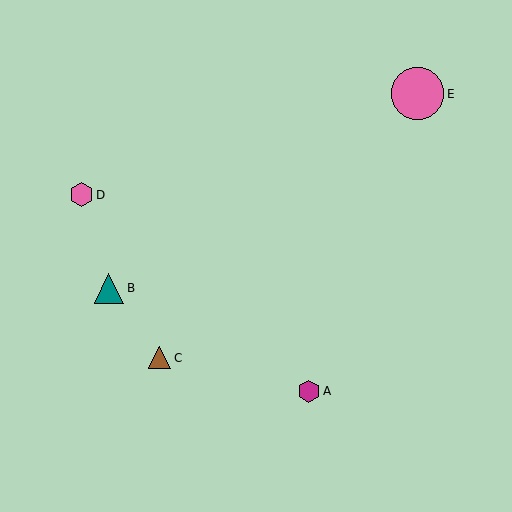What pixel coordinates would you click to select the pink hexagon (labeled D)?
Click at (82, 195) to select the pink hexagon D.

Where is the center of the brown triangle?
The center of the brown triangle is at (160, 358).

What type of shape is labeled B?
Shape B is a teal triangle.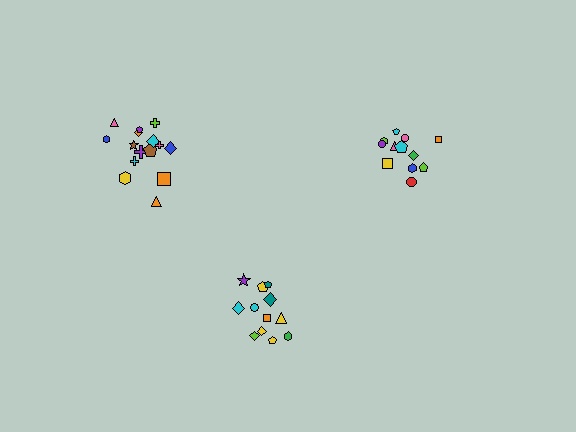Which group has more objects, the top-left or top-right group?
The top-left group.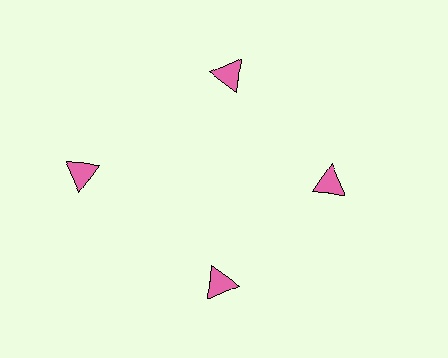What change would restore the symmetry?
The symmetry would be restored by moving it inward, back onto the ring so that all 4 triangles sit at equal angles and equal distance from the center.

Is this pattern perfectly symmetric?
No. The 4 pink triangles are arranged in a ring, but one element near the 9 o'clock position is pushed outward from the center, breaking the 4-fold rotational symmetry.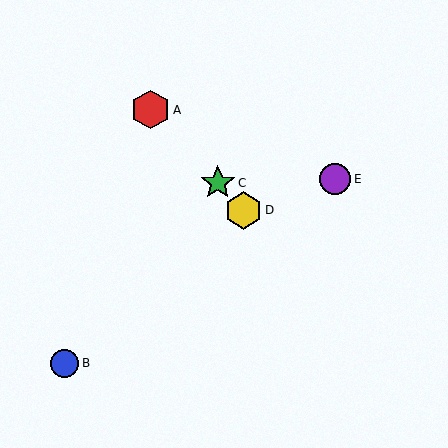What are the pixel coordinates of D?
Object D is at (243, 210).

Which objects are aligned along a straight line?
Objects A, C, D are aligned along a straight line.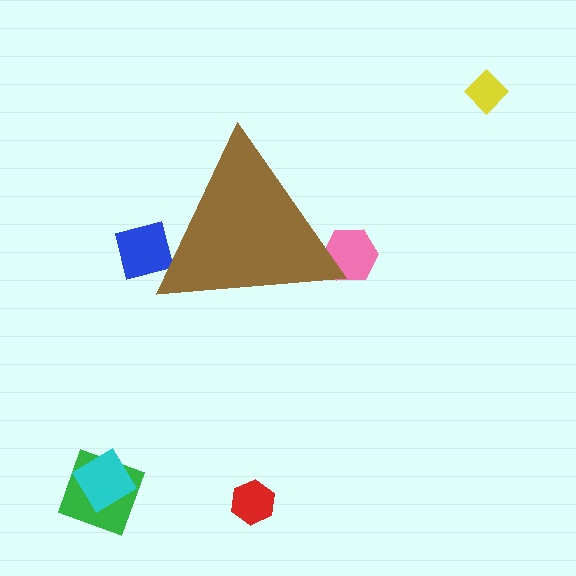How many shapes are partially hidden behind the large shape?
2 shapes are partially hidden.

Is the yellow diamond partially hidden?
No, the yellow diamond is fully visible.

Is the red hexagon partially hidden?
No, the red hexagon is fully visible.